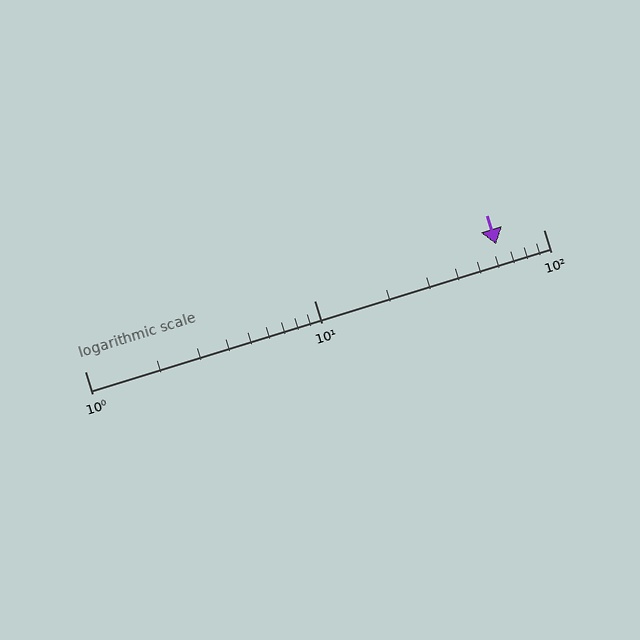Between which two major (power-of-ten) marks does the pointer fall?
The pointer is between 10 and 100.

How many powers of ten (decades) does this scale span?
The scale spans 2 decades, from 1 to 100.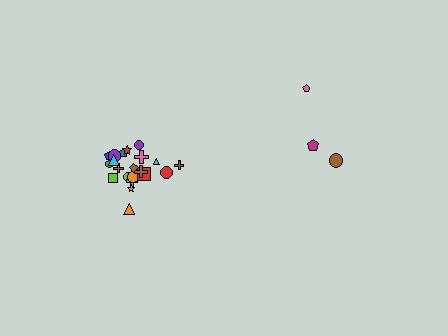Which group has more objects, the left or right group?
The left group.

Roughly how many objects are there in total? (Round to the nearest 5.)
Roughly 25 objects in total.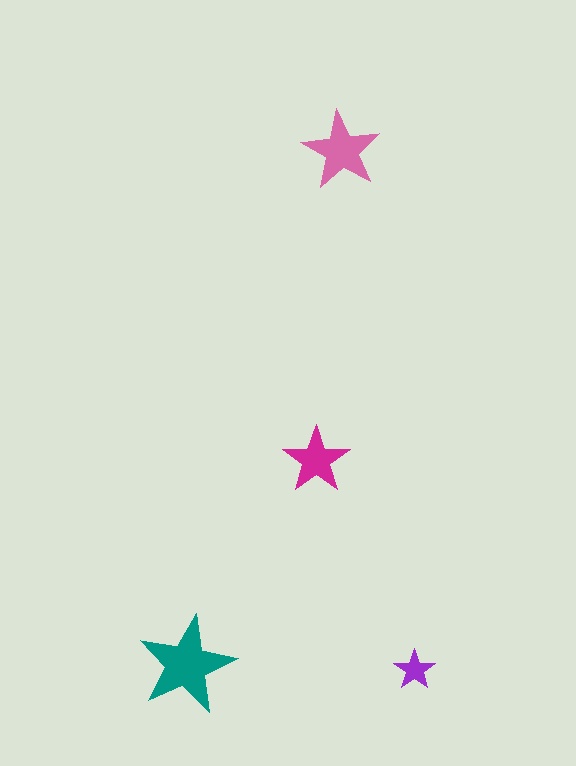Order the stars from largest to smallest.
the teal one, the pink one, the magenta one, the purple one.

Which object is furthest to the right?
The purple star is rightmost.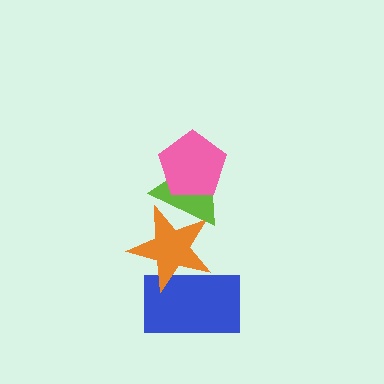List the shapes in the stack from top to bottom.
From top to bottom: the pink pentagon, the lime triangle, the orange star, the blue rectangle.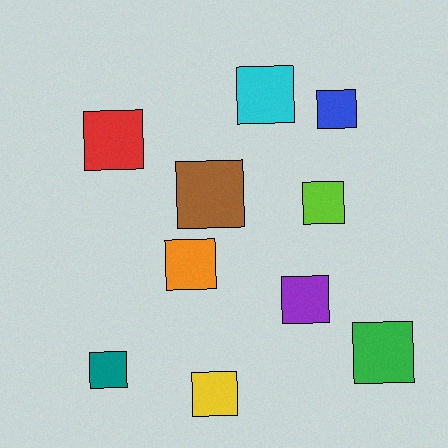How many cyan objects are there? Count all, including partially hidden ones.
There is 1 cyan object.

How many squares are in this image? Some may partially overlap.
There are 10 squares.